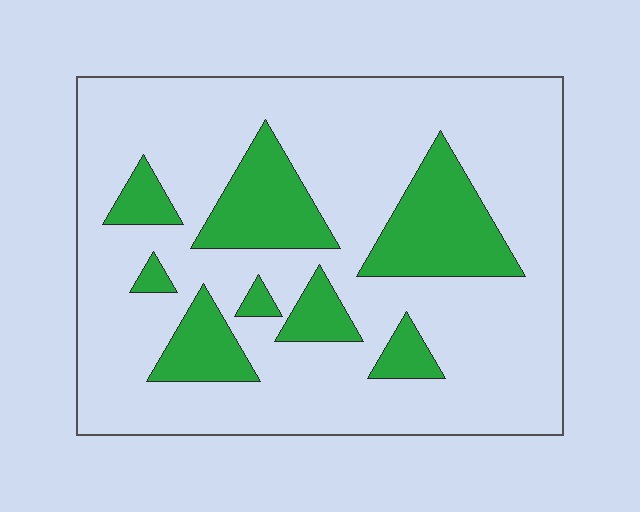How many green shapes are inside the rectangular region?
8.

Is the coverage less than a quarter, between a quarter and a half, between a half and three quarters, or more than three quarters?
Less than a quarter.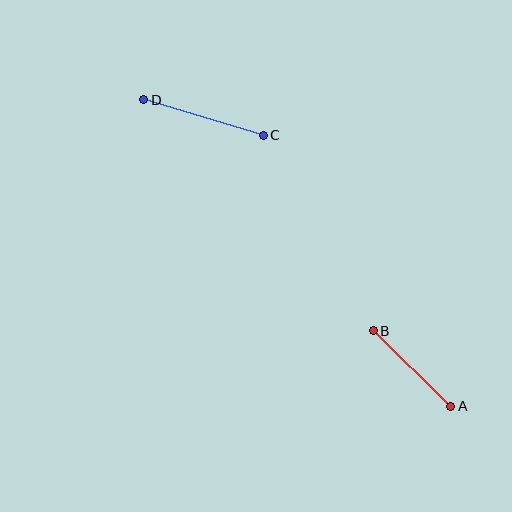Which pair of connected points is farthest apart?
Points C and D are farthest apart.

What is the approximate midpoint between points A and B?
The midpoint is at approximately (412, 368) pixels.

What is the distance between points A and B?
The distance is approximately 108 pixels.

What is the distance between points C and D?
The distance is approximately 124 pixels.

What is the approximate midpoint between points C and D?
The midpoint is at approximately (204, 117) pixels.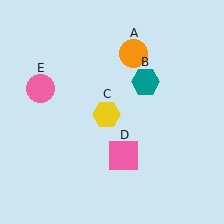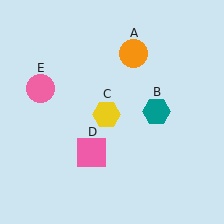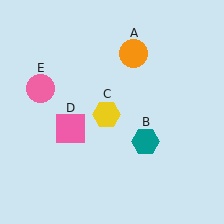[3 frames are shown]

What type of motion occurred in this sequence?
The teal hexagon (object B), pink square (object D) rotated clockwise around the center of the scene.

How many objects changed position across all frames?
2 objects changed position: teal hexagon (object B), pink square (object D).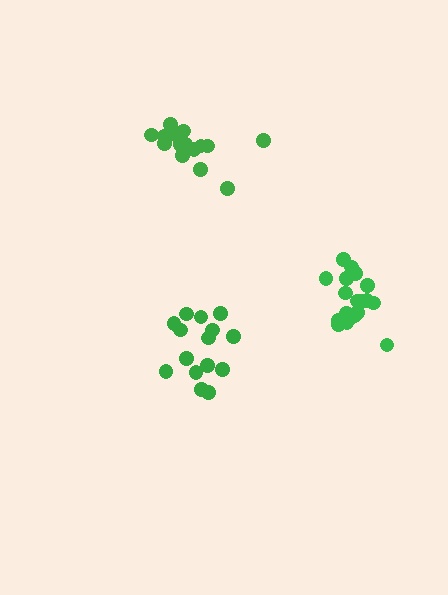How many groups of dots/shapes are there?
There are 3 groups.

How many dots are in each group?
Group 1: 15 dots, Group 2: 15 dots, Group 3: 19 dots (49 total).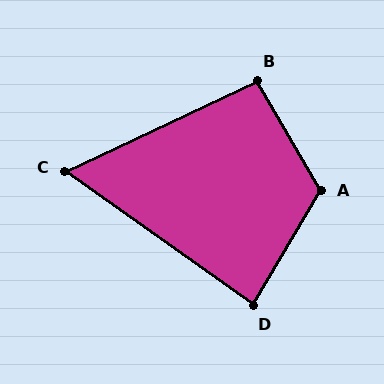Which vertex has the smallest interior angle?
C, at approximately 60 degrees.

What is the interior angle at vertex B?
Approximately 95 degrees (approximately right).